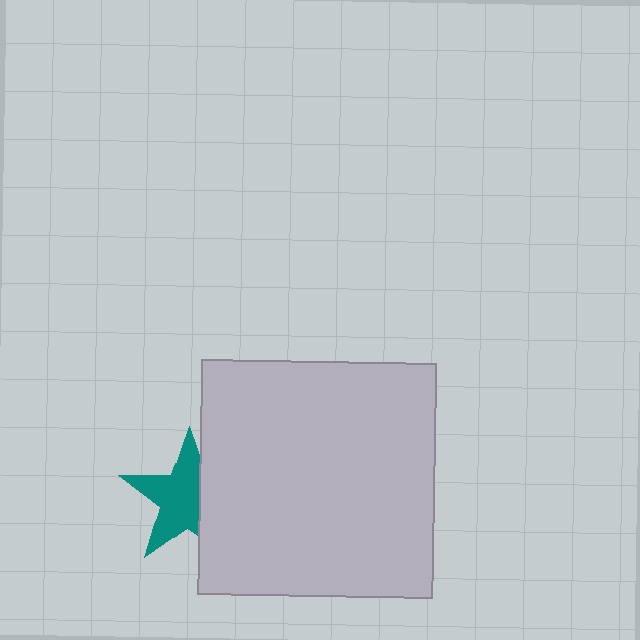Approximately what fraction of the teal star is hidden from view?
Roughly 36% of the teal star is hidden behind the light gray square.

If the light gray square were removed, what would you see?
You would see the complete teal star.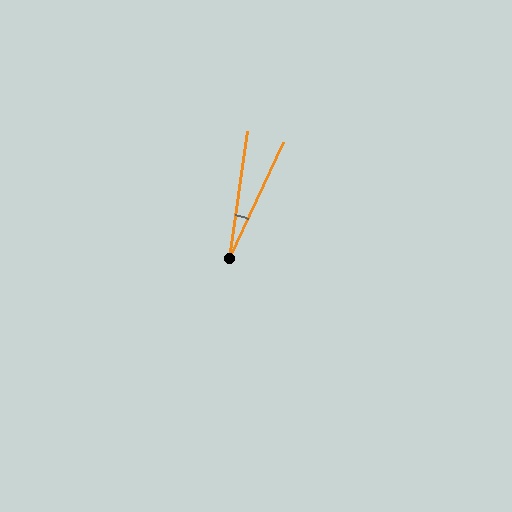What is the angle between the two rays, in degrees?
Approximately 17 degrees.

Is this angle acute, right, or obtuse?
It is acute.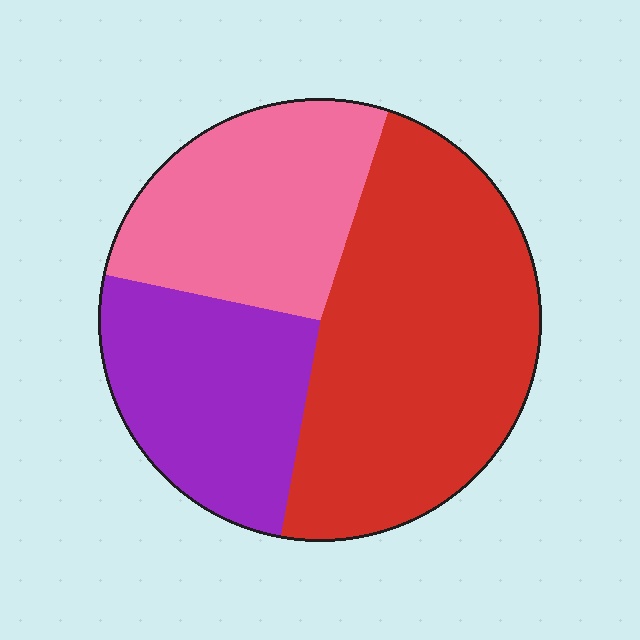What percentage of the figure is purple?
Purple covers about 25% of the figure.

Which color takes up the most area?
Red, at roughly 50%.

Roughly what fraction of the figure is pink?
Pink covers around 25% of the figure.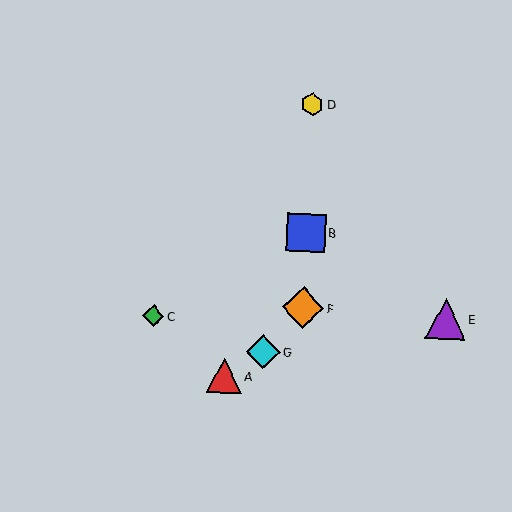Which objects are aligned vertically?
Objects B, D, F are aligned vertically.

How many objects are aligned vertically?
3 objects (B, D, F) are aligned vertically.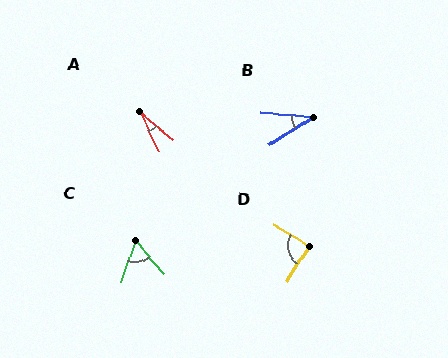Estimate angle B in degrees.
Approximately 38 degrees.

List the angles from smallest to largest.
A (24°), B (38°), C (61°), D (89°).